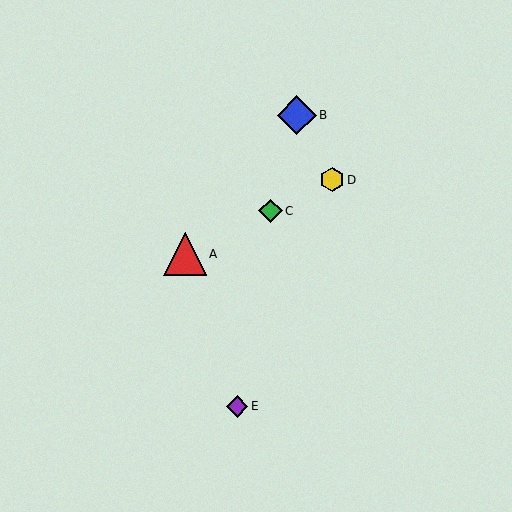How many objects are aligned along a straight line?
3 objects (A, C, D) are aligned along a straight line.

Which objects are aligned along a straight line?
Objects A, C, D are aligned along a straight line.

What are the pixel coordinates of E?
Object E is at (237, 406).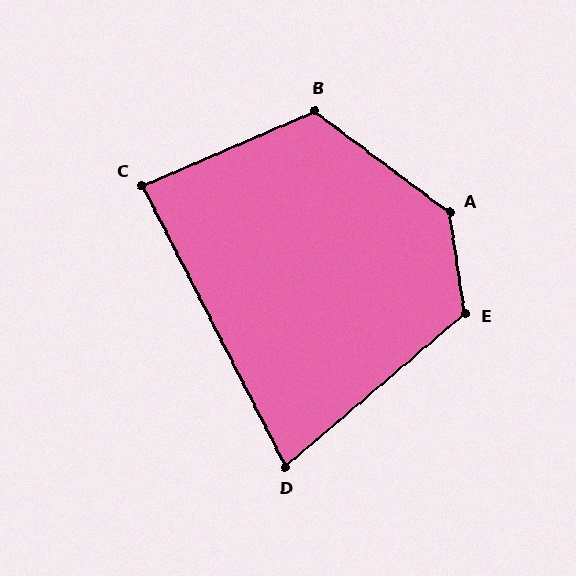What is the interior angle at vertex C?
Approximately 86 degrees (approximately right).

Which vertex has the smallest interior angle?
D, at approximately 77 degrees.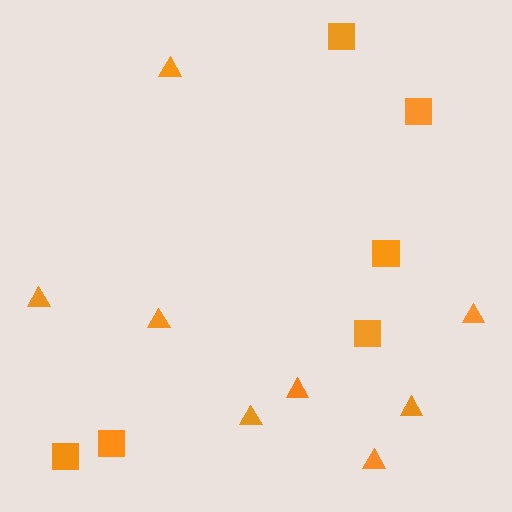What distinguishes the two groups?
There are 2 groups: one group of squares (6) and one group of triangles (8).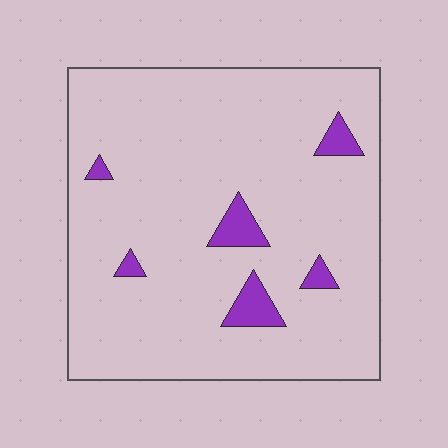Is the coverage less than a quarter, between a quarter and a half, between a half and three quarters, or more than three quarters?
Less than a quarter.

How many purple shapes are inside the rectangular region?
6.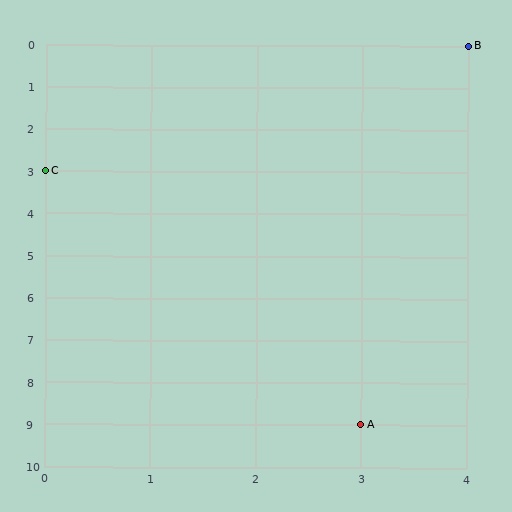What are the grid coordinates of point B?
Point B is at grid coordinates (4, 0).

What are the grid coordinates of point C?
Point C is at grid coordinates (0, 3).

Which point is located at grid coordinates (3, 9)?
Point A is at (3, 9).